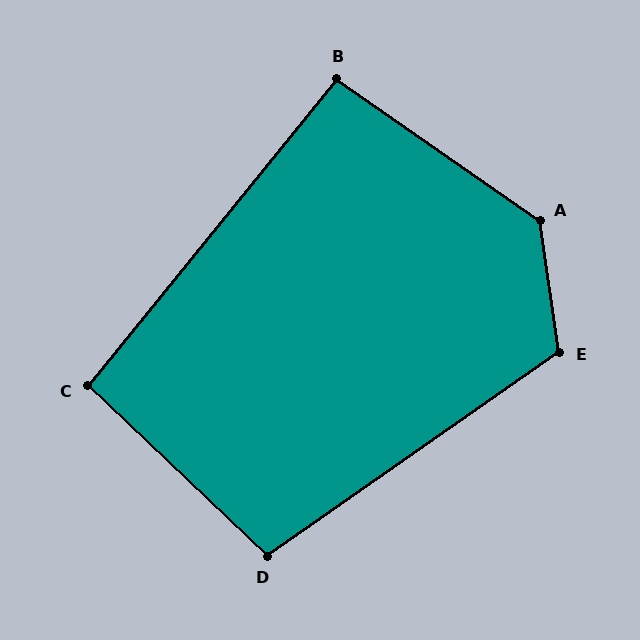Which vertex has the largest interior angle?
A, at approximately 133 degrees.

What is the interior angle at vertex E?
Approximately 117 degrees (obtuse).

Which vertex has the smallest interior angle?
B, at approximately 94 degrees.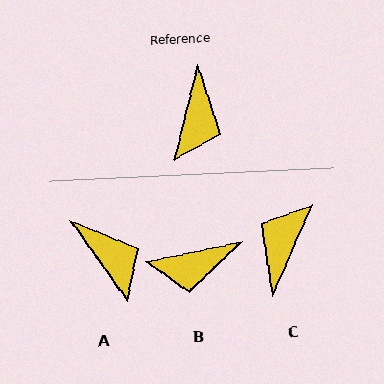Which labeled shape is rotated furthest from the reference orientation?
C, about 170 degrees away.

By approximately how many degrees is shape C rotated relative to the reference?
Approximately 170 degrees counter-clockwise.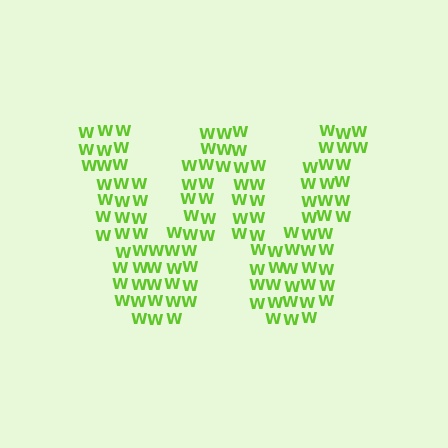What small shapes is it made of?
It is made of small letter W's.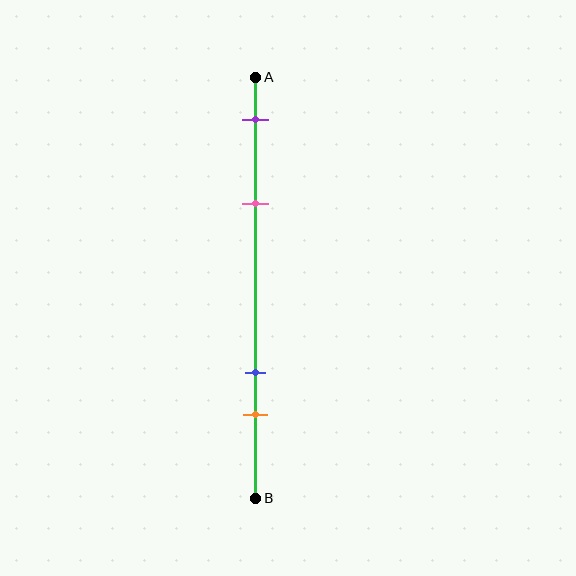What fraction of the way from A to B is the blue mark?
The blue mark is approximately 70% (0.7) of the way from A to B.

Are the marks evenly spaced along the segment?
No, the marks are not evenly spaced.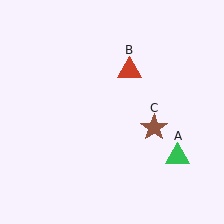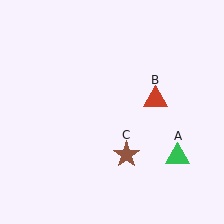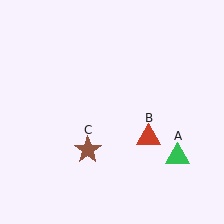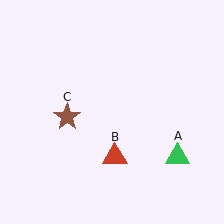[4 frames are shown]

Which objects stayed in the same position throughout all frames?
Green triangle (object A) remained stationary.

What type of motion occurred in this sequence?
The red triangle (object B), brown star (object C) rotated clockwise around the center of the scene.